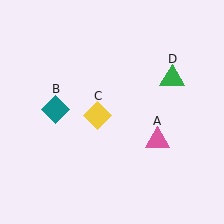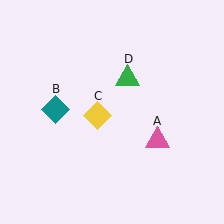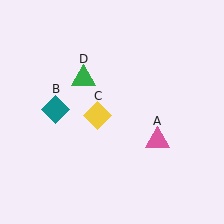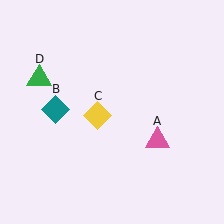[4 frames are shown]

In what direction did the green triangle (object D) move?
The green triangle (object D) moved left.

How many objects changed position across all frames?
1 object changed position: green triangle (object D).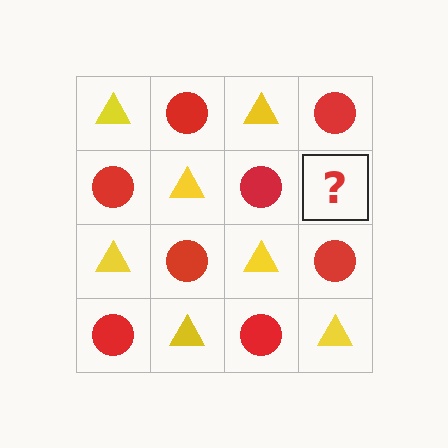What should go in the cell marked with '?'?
The missing cell should contain a yellow triangle.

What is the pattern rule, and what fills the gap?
The rule is that it alternates yellow triangle and red circle in a checkerboard pattern. The gap should be filled with a yellow triangle.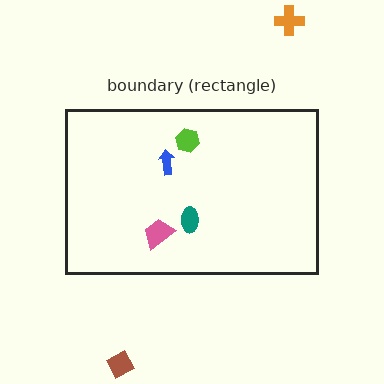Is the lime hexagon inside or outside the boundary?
Inside.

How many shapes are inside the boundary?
4 inside, 2 outside.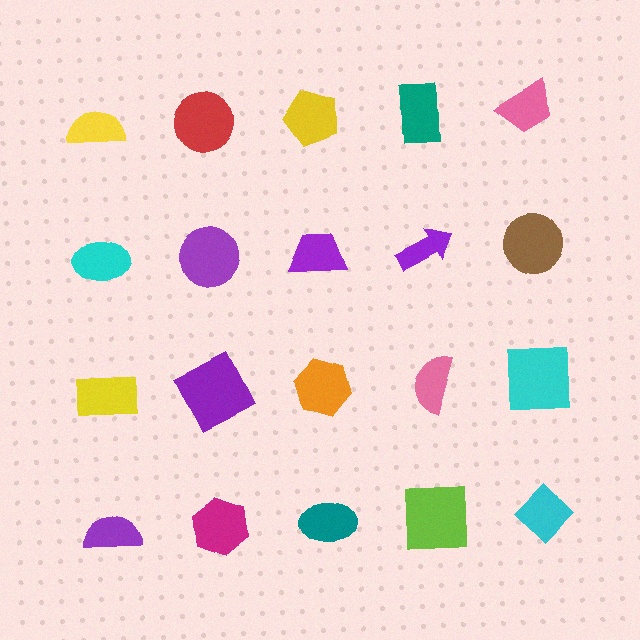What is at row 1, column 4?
A teal rectangle.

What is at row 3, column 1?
A yellow rectangle.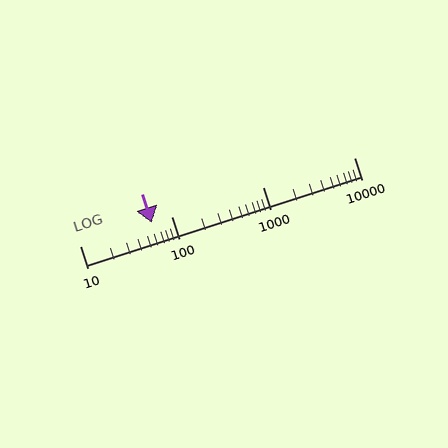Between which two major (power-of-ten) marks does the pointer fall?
The pointer is between 10 and 100.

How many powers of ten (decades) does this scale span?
The scale spans 3 decades, from 10 to 10000.